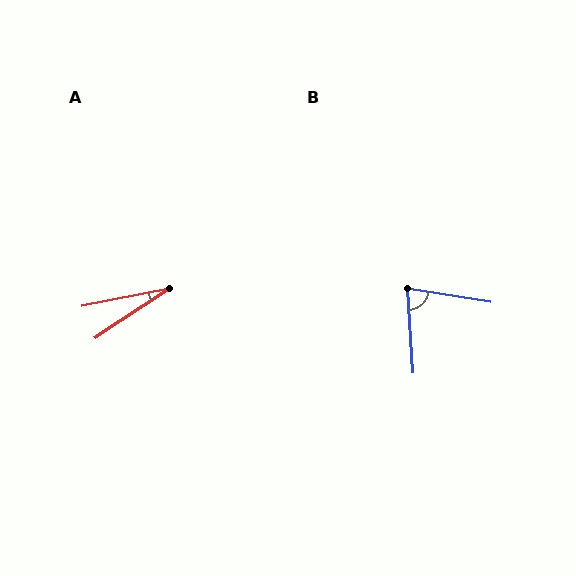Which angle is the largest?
B, at approximately 77 degrees.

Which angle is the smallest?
A, at approximately 22 degrees.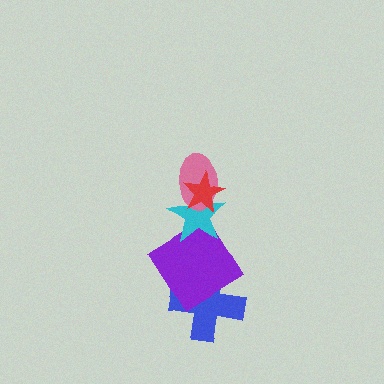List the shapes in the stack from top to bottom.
From top to bottom: the red star, the pink ellipse, the cyan star, the purple diamond, the blue cross.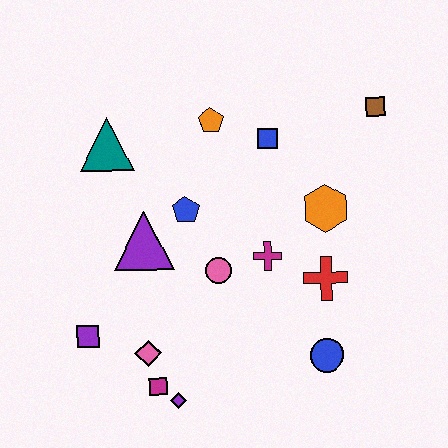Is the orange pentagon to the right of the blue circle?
No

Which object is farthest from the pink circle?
The brown square is farthest from the pink circle.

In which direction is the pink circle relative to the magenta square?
The pink circle is above the magenta square.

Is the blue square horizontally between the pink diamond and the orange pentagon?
No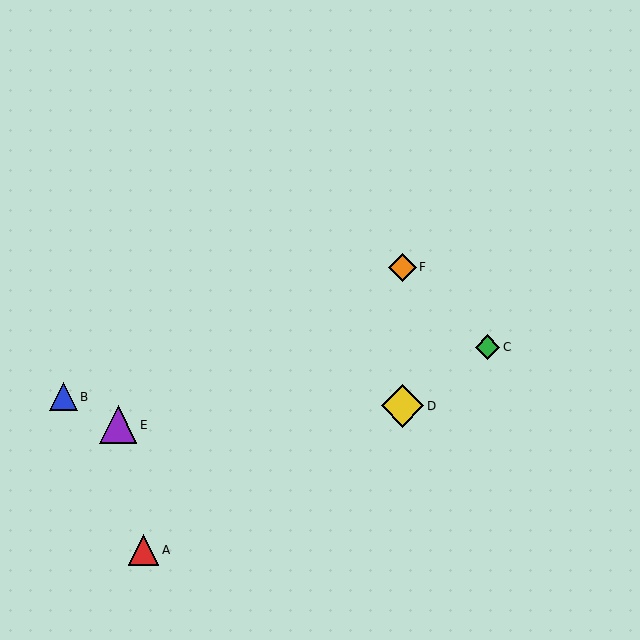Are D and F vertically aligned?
Yes, both are at x≈402.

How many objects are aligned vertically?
2 objects (D, F) are aligned vertically.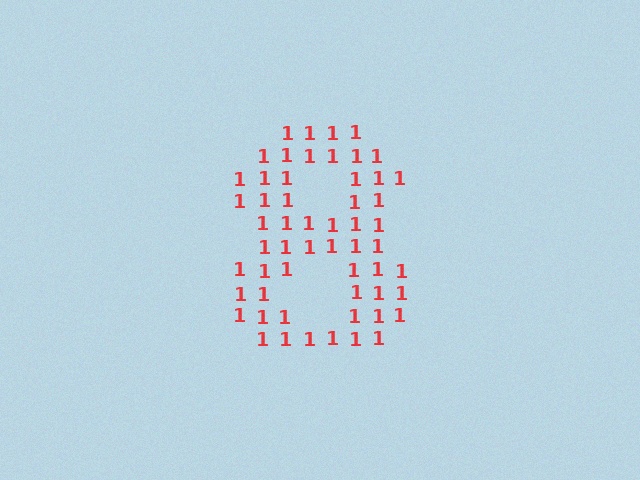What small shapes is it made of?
It is made of small digit 1's.